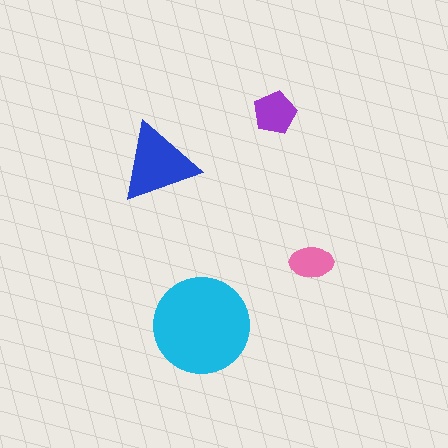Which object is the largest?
The cyan circle.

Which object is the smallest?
The pink ellipse.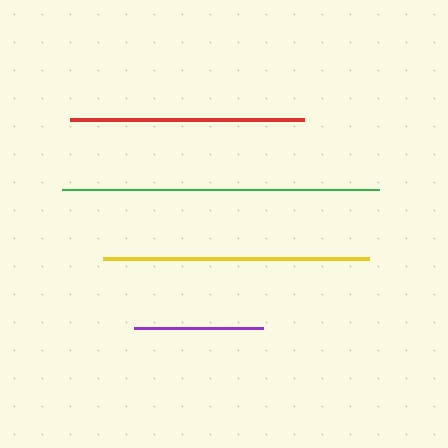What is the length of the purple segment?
The purple segment is approximately 128 pixels long.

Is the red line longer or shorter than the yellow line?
The yellow line is longer than the red line.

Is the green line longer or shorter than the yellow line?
The green line is longer than the yellow line.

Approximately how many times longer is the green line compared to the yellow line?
The green line is approximately 1.2 times the length of the yellow line.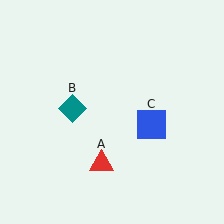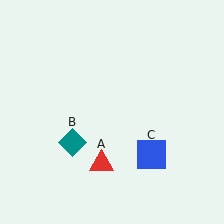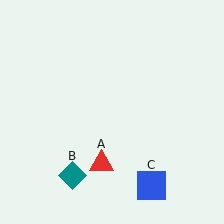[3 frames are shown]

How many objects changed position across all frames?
2 objects changed position: teal diamond (object B), blue square (object C).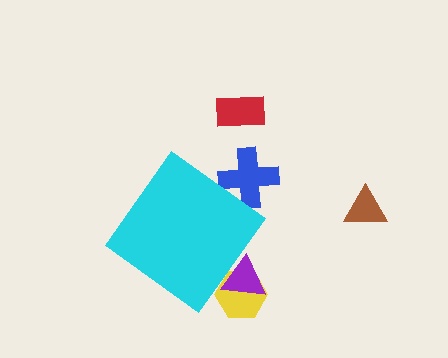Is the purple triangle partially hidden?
Yes, the purple triangle is partially hidden behind the cyan diamond.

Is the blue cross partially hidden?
Yes, the blue cross is partially hidden behind the cyan diamond.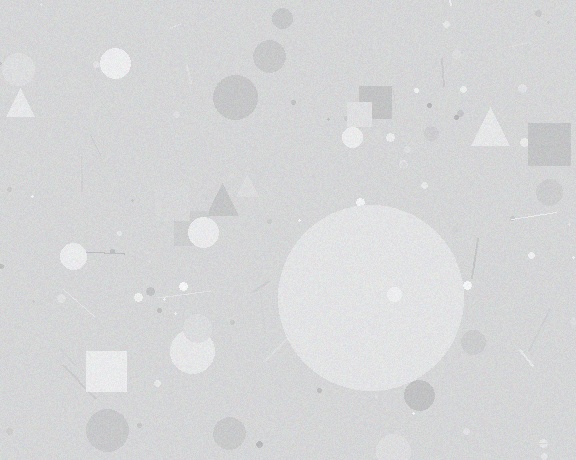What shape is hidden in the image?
A circle is hidden in the image.